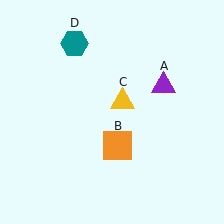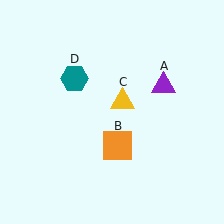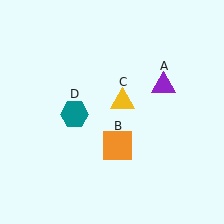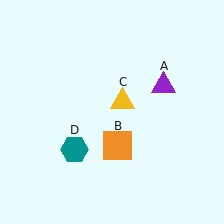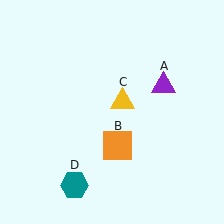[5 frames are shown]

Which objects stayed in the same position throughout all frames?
Purple triangle (object A) and orange square (object B) and yellow triangle (object C) remained stationary.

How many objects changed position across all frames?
1 object changed position: teal hexagon (object D).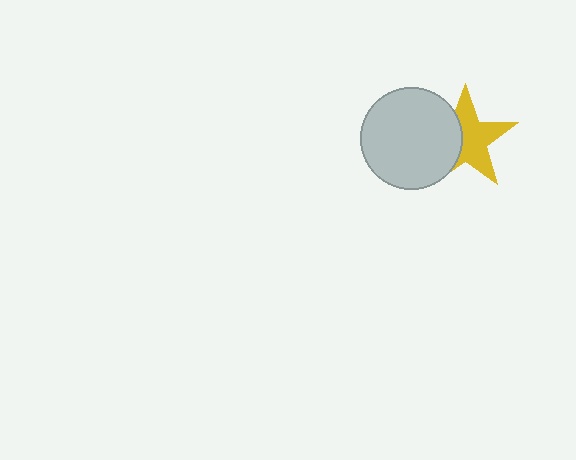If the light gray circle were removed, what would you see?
You would see the complete yellow star.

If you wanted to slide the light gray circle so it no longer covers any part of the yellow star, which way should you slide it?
Slide it left — that is the most direct way to separate the two shapes.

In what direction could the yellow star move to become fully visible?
The yellow star could move right. That would shift it out from behind the light gray circle entirely.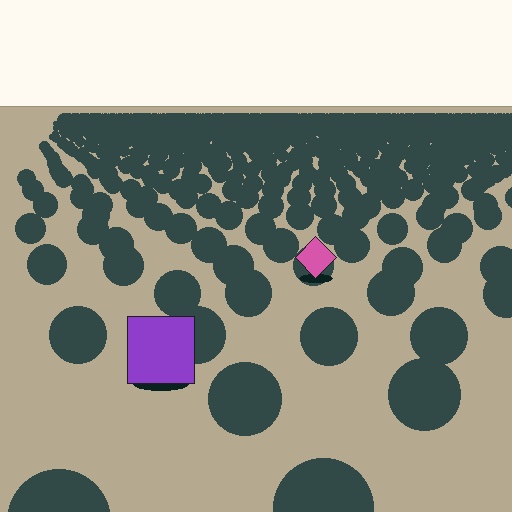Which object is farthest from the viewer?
The pink diamond is farthest from the viewer. It appears smaller and the ground texture around it is denser.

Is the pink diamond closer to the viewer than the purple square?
No. The purple square is closer — you can tell from the texture gradient: the ground texture is coarser near it.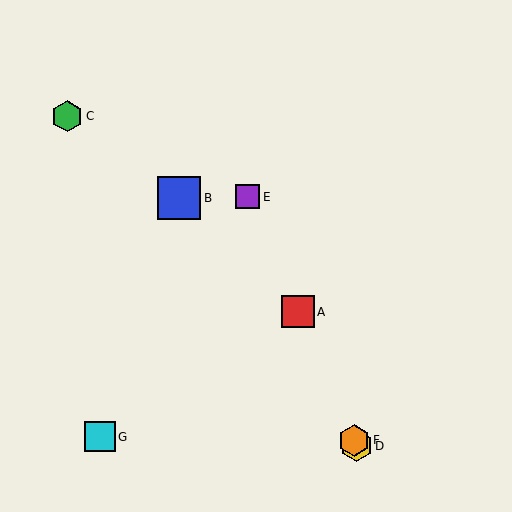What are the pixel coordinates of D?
Object D is at (356, 446).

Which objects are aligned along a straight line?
Objects A, D, E, F are aligned along a straight line.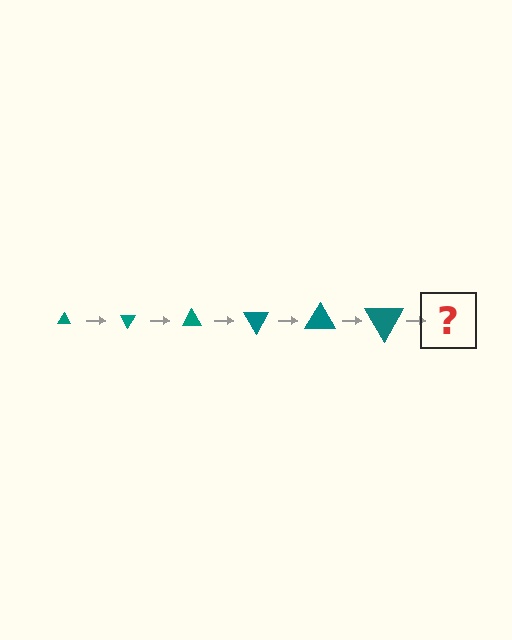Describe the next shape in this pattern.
It should be a triangle, larger than the previous one and rotated 360 degrees from the start.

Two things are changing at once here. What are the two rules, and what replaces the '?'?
The two rules are that the triangle grows larger each step and it rotates 60 degrees each step. The '?' should be a triangle, larger than the previous one and rotated 360 degrees from the start.